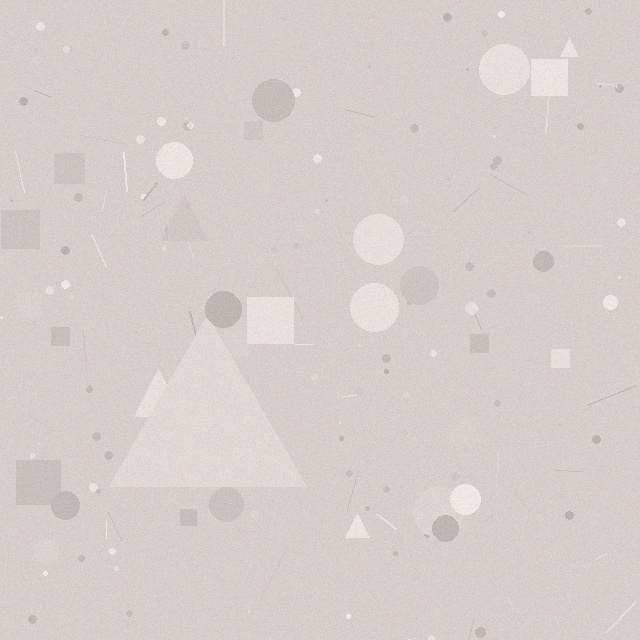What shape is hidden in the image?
A triangle is hidden in the image.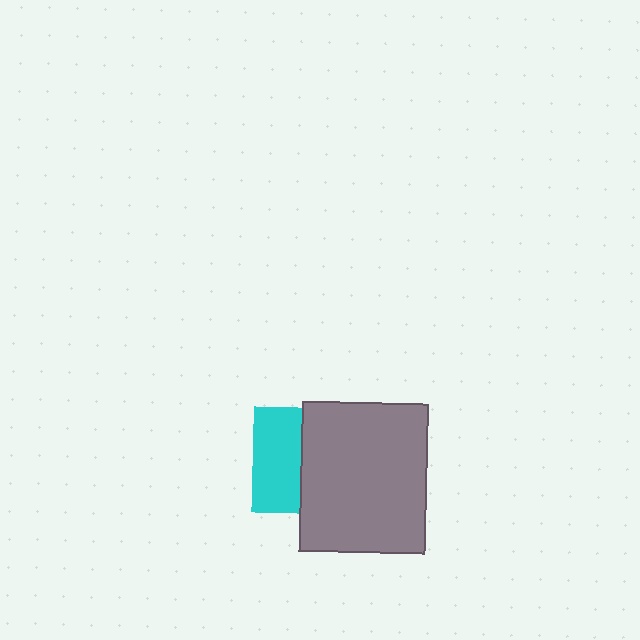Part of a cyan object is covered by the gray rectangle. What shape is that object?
It is a square.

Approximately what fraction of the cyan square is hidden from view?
Roughly 55% of the cyan square is hidden behind the gray rectangle.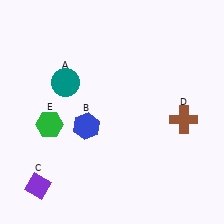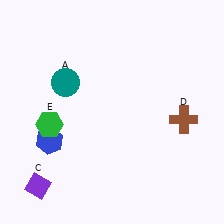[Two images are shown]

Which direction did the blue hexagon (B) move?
The blue hexagon (B) moved left.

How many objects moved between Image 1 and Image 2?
1 object moved between the two images.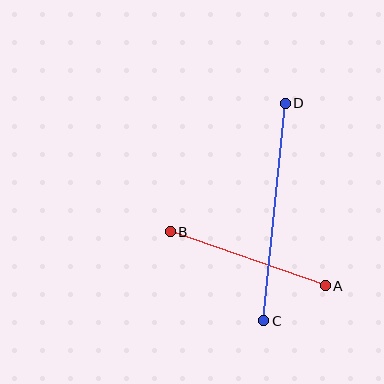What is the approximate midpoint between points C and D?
The midpoint is at approximately (275, 212) pixels.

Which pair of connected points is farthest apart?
Points C and D are farthest apart.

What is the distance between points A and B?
The distance is approximately 164 pixels.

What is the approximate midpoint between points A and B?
The midpoint is at approximately (248, 259) pixels.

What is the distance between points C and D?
The distance is approximately 218 pixels.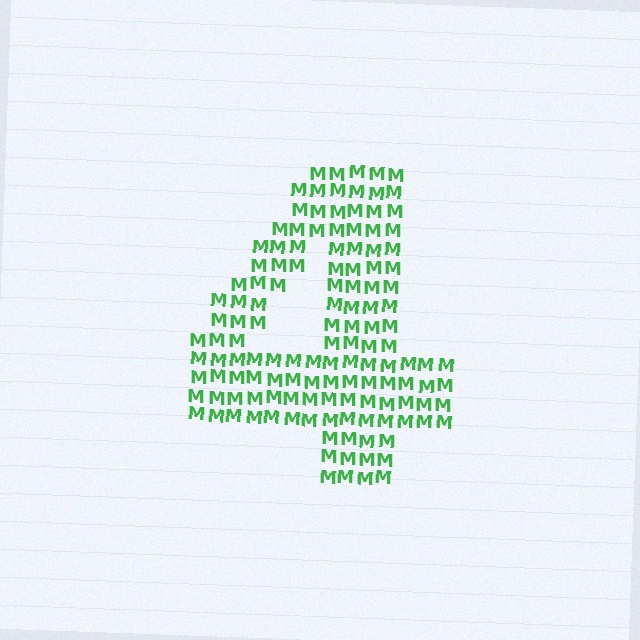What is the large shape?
The large shape is the digit 4.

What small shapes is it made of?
It is made of small letter M's.